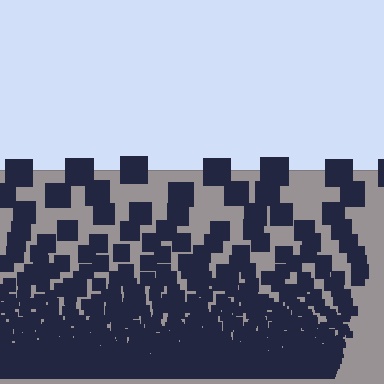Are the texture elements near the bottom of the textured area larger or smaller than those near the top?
Smaller. The gradient is inverted — elements near the bottom are smaller and denser.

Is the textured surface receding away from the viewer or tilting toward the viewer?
The surface appears to tilt toward the viewer. Texture elements get larger and sparser toward the top.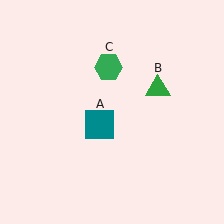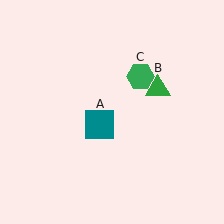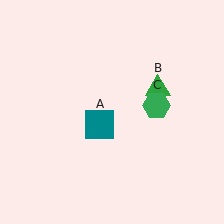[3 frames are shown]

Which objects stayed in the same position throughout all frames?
Teal square (object A) and green triangle (object B) remained stationary.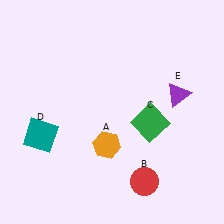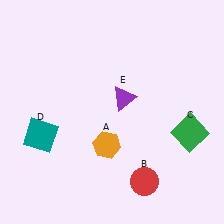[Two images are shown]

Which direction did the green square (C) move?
The green square (C) moved right.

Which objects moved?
The objects that moved are: the green square (C), the purple triangle (E).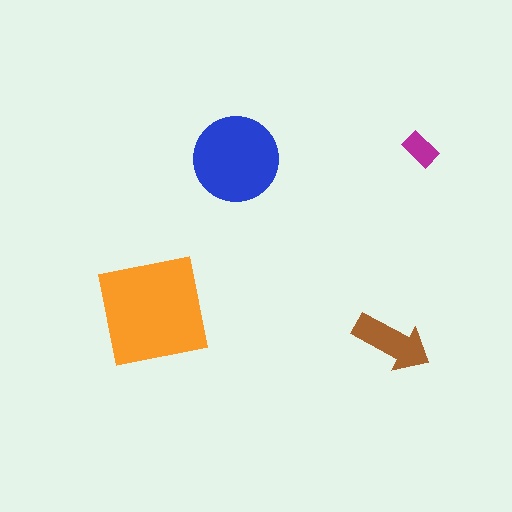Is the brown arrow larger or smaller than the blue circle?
Smaller.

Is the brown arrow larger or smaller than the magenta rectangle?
Larger.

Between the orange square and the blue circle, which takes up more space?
The orange square.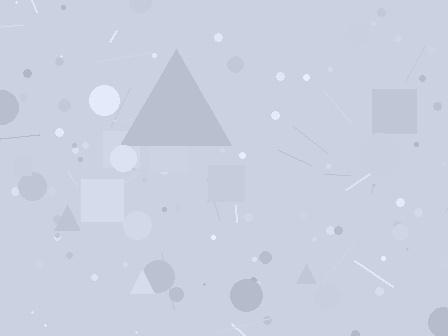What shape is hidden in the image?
A triangle is hidden in the image.